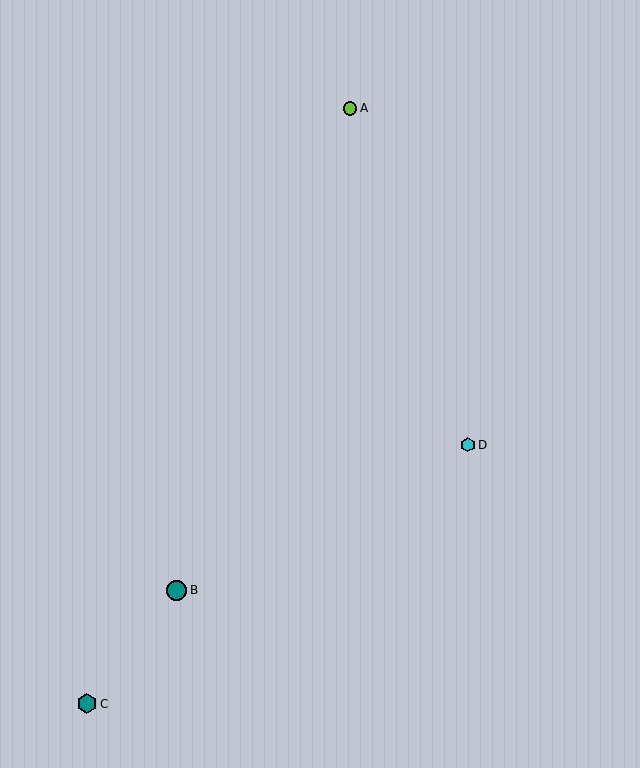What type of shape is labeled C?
Shape C is a teal hexagon.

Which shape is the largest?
The teal hexagon (labeled C) is the largest.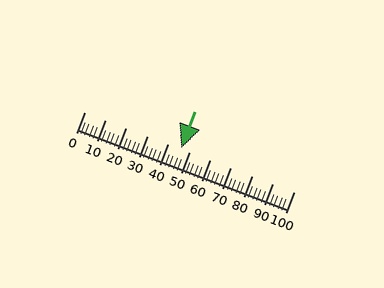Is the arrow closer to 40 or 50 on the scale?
The arrow is closer to 50.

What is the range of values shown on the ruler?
The ruler shows values from 0 to 100.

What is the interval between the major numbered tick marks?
The major tick marks are spaced 10 units apart.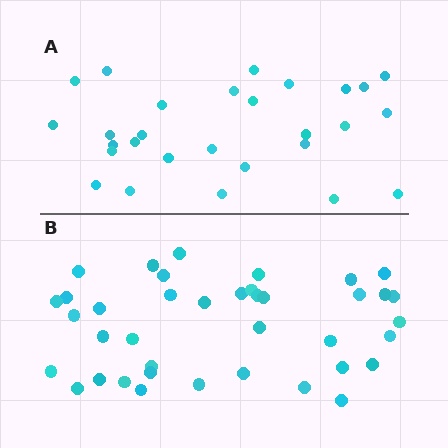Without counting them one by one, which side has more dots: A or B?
Region B (the bottom region) has more dots.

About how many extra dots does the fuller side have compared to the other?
Region B has roughly 12 or so more dots than region A.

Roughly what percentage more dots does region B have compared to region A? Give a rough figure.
About 40% more.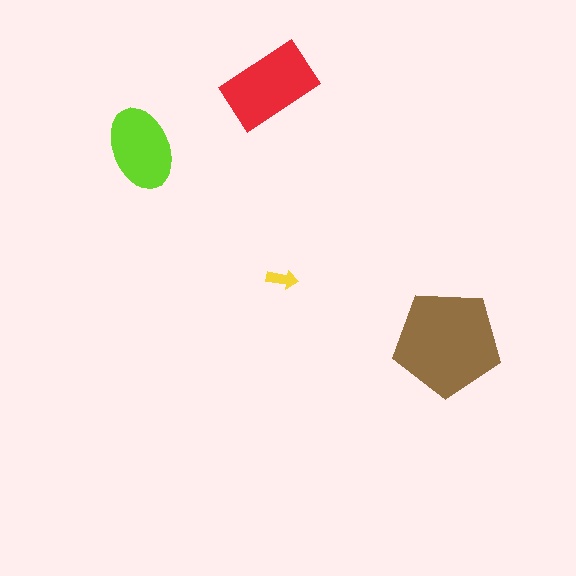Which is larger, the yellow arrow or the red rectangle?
The red rectangle.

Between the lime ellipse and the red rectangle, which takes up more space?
The red rectangle.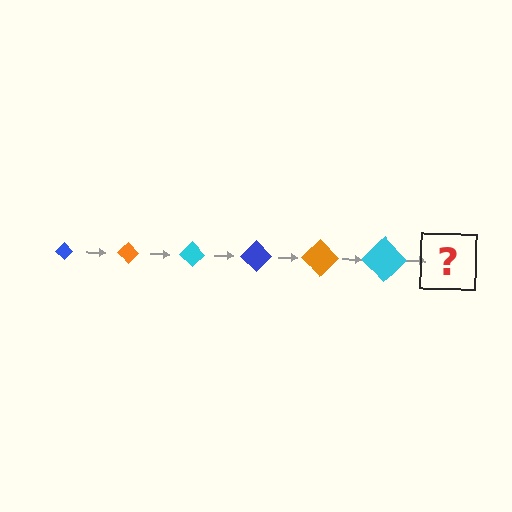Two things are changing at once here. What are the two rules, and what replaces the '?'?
The two rules are that the diamond grows larger each step and the color cycles through blue, orange, and cyan. The '?' should be a blue diamond, larger than the previous one.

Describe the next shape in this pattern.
It should be a blue diamond, larger than the previous one.